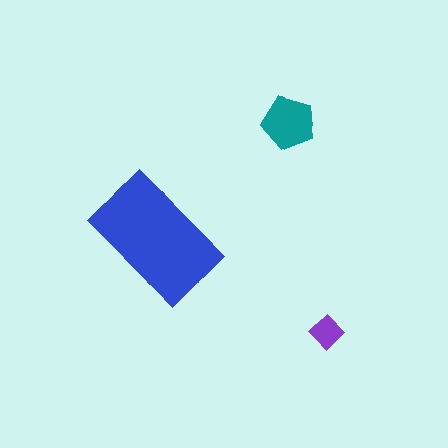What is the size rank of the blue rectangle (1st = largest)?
1st.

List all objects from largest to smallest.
The blue rectangle, the teal pentagon, the purple diamond.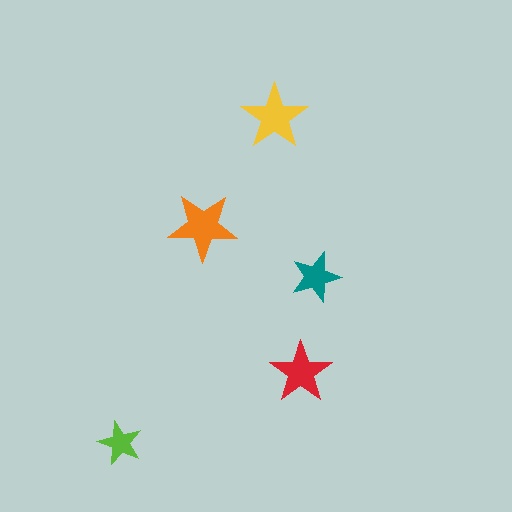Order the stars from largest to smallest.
the orange one, the yellow one, the red one, the teal one, the lime one.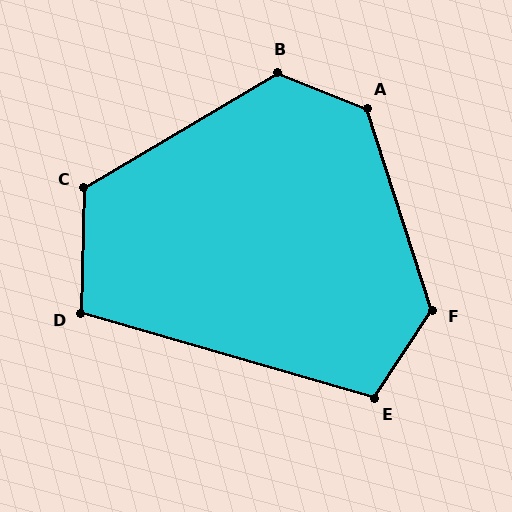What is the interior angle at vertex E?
Approximately 108 degrees (obtuse).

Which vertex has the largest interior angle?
A, at approximately 130 degrees.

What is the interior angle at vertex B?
Approximately 127 degrees (obtuse).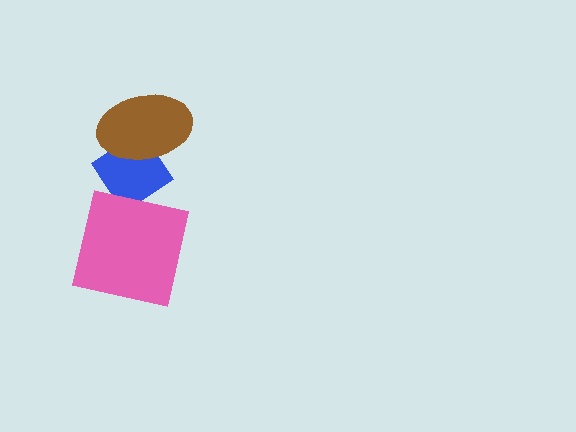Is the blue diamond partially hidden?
Yes, it is partially covered by another shape.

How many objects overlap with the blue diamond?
1 object overlaps with the blue diamond.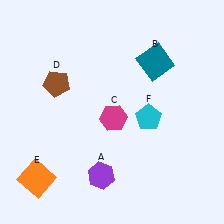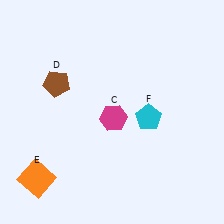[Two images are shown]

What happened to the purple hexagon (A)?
The purple hexagon (A) was removed in Image 2. It was in the bottom-left area of Image 1.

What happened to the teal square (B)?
The teal square (B) was removed in Image 2. It was in the top-right area of Image 1.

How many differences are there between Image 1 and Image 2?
There are 2 differences between the two images.